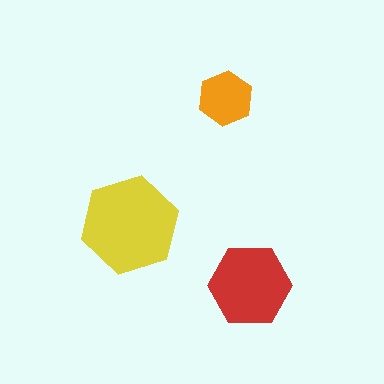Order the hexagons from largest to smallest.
the yellow one, the red one, the orange one.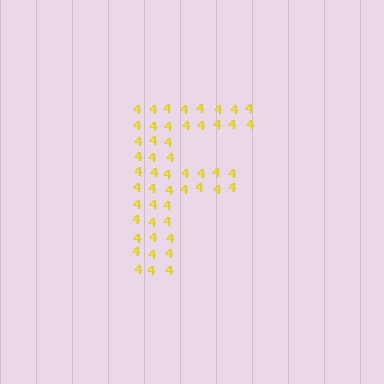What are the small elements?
The small elements are digit 4's.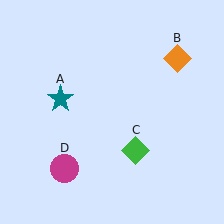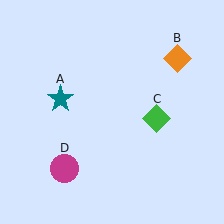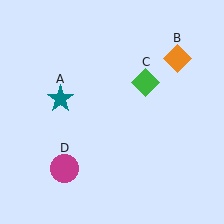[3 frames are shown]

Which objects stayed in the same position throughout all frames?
Teal star (object A) and orange diamond (object B) and magenta circle (object D) remained stationary.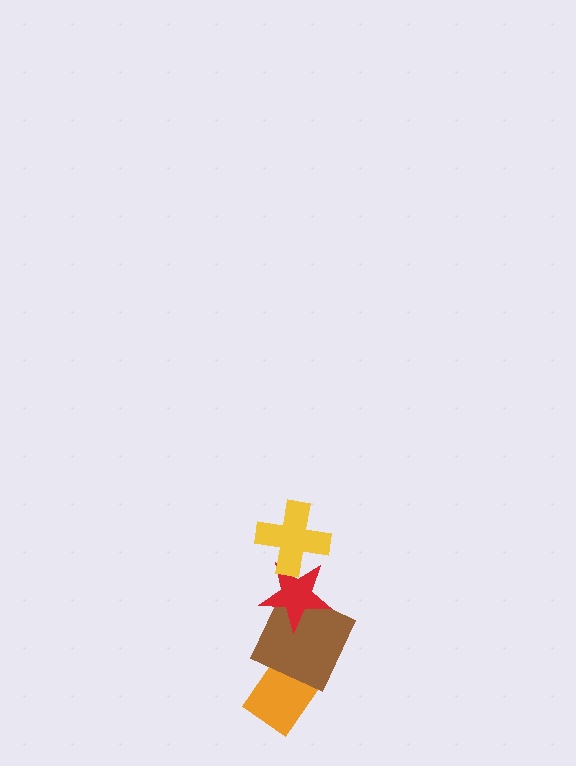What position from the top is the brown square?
The brown square is 3rd from the top.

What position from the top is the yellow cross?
The yellow cross is 1st from the top.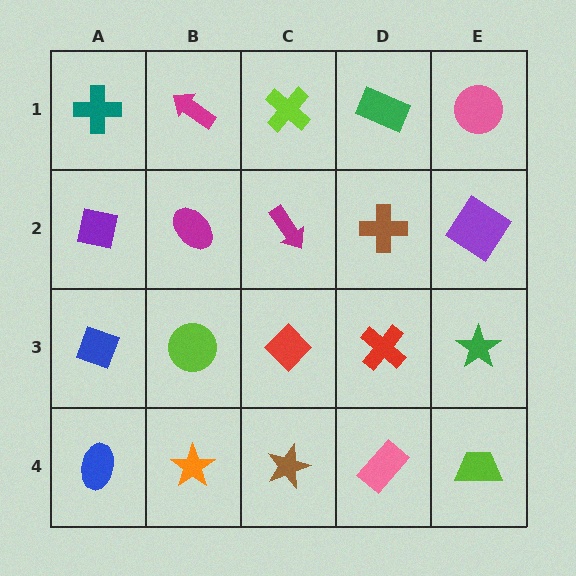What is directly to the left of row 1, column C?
A magenta arrow.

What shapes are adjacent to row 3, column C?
A magenta arrow (row 2, column C), a brown star (row 4, column C), a lime circle (row 3, column B), a red cross (row 3, column D).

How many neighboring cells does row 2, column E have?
3.